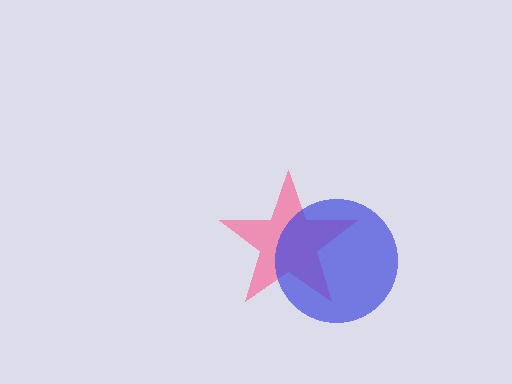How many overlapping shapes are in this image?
There are 2 overlapping shapes in the image.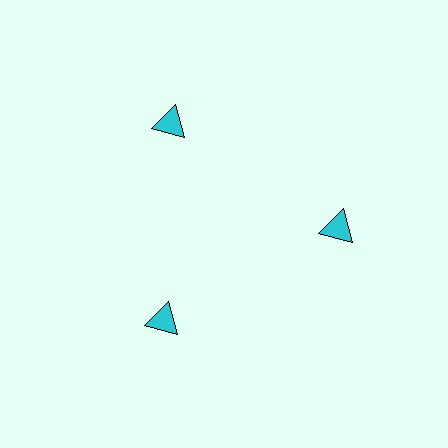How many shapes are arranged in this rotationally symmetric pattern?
There are 3 shapes, arranged in 3 groups of 1.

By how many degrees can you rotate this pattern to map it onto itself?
The pattern maps onto itself every 120 degrees of rotation.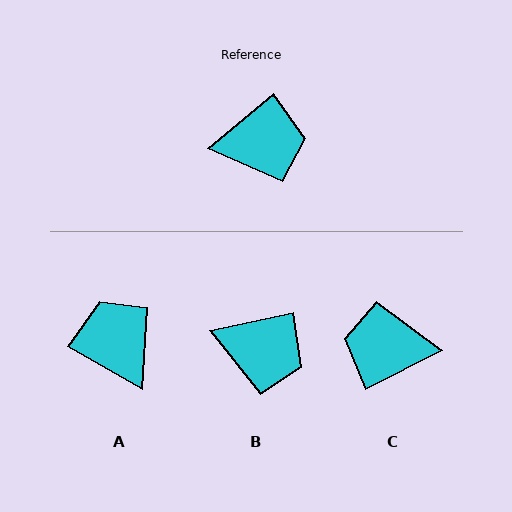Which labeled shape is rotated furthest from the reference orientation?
C, about 167 degrees away.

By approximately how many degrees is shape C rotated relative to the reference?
Approximately 167 degrees counter-clockwise.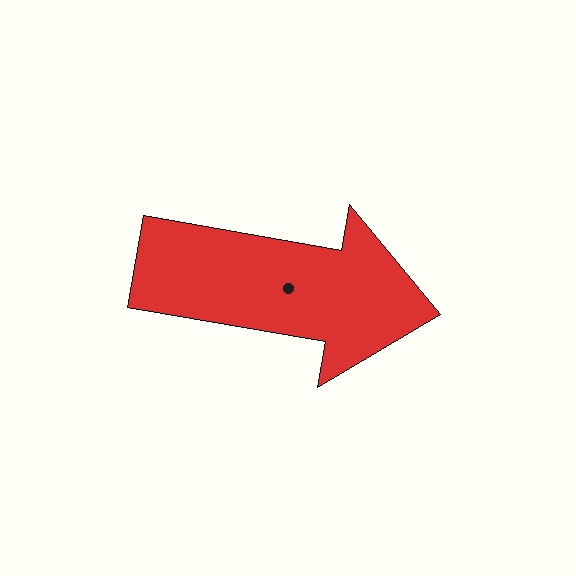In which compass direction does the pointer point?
East.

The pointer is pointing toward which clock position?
Roughly 3 o'clock.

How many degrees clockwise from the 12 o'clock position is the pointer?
Approximately 100 degrees.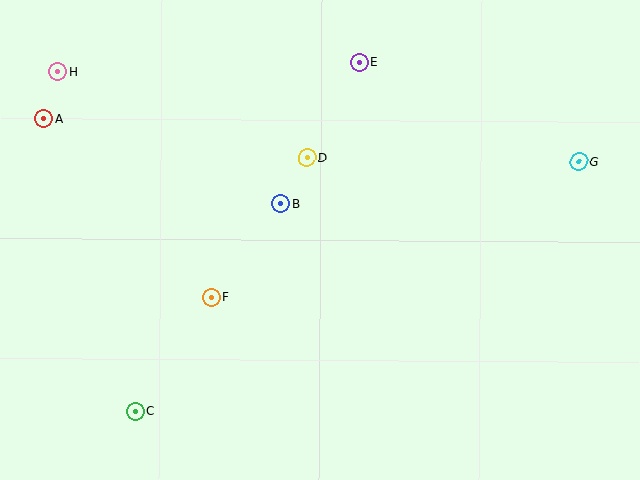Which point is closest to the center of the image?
Point B at (281, 204) is closest to the center.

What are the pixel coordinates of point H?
Point H is at (58, 72).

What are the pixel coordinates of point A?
Point A is at (43, 119).